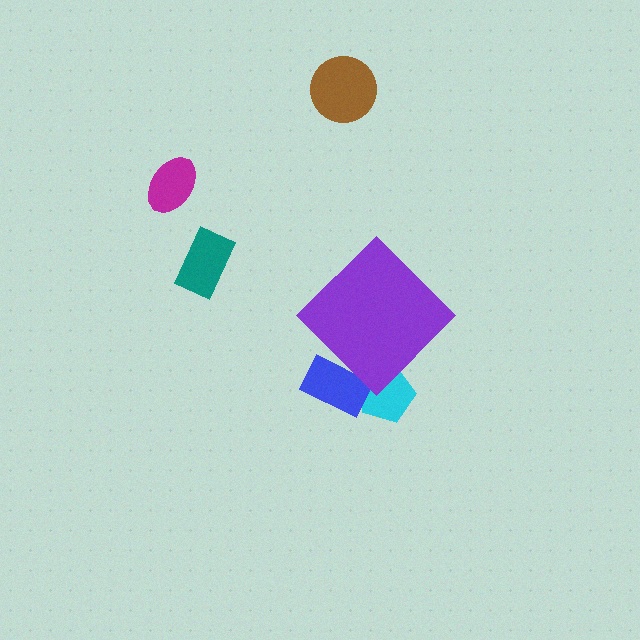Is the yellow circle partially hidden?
Yes, the yellow circle is partially hidden behind the purple diamond.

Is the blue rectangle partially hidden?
Yes, the blue rectangle is partially hidden behind the purple diamond.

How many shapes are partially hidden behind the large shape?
3 shapes are partially hidden.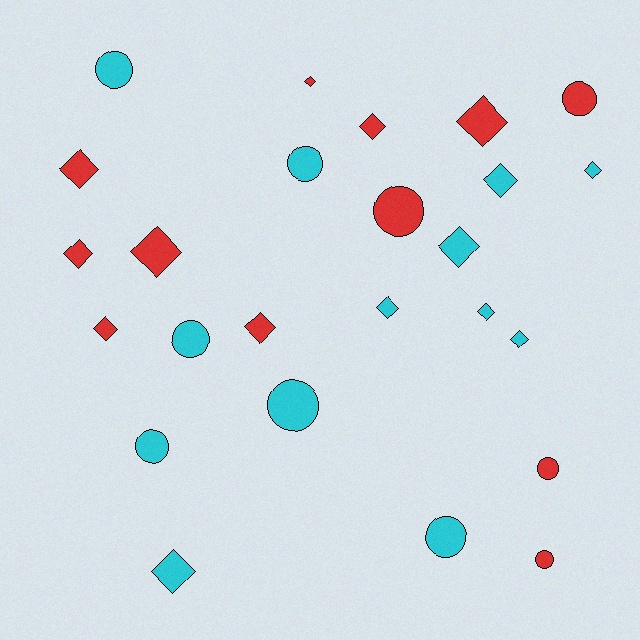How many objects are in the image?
There are 25 objects.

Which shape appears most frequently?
Diamond, with 15 objects.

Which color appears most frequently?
Cyan, with 13 objects.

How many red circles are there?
There are 4 red circles.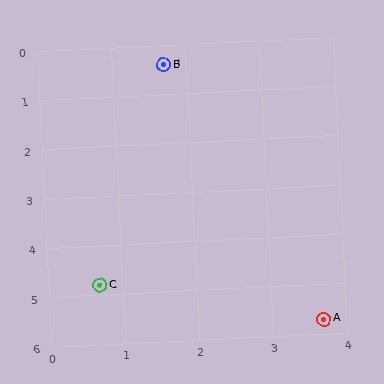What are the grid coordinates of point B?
Point B is at approximately (1.7, 0.4).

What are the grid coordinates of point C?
Point C is at approximately (0.7, 4.8).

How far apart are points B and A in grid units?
Points B and A are about 5.7 grid units apart.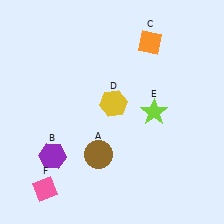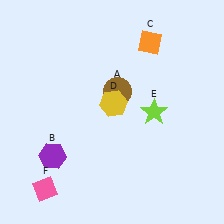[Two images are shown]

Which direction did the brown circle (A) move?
The brown circle (A) moved up.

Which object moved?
The brown circle (A) moved up.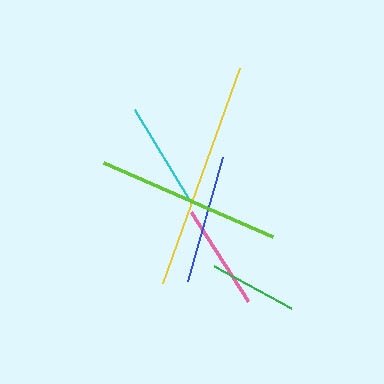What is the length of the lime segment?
The lime segment is approximately 184 pixels long.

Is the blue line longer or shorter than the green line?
The blue line is longer than the green line.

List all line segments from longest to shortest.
From longest to shortest: yellow, lime, blue, cyan, pink, green.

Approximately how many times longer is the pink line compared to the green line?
The pink line is approximately 1.2 times the length of the green line.